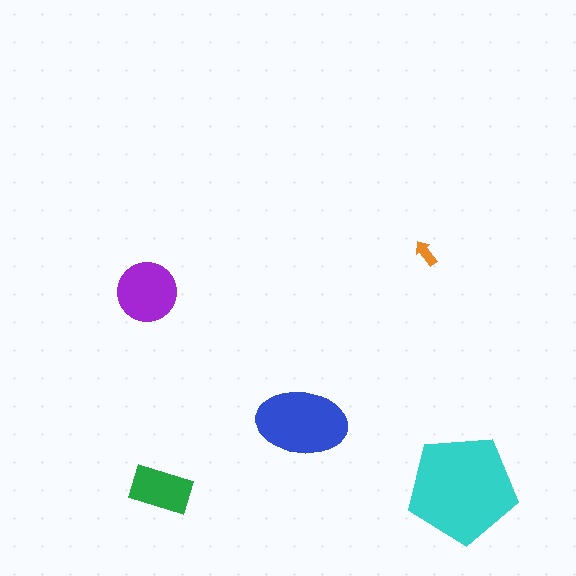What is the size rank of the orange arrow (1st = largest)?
5th.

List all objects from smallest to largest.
The orange arrow, the green rectangle, the purple circle, the blue ellipse, the cyan pentagon.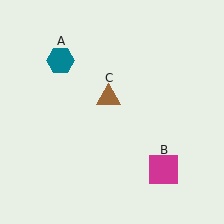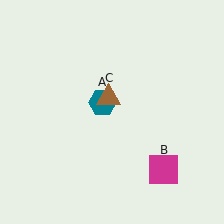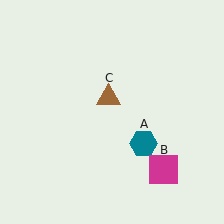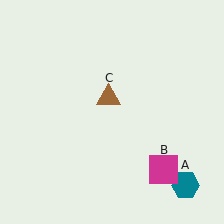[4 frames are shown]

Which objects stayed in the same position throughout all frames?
Magenta square (object B) and brown triangle (object C) remained stationary.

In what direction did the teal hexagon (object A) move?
The teal hexagon (object A) moved down and to the right.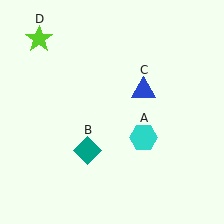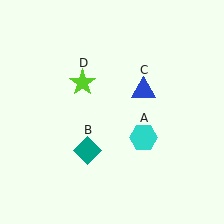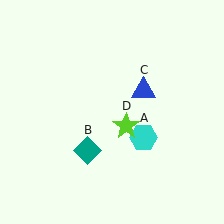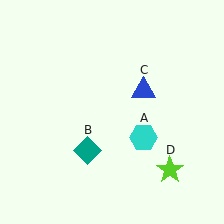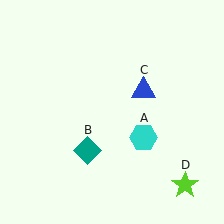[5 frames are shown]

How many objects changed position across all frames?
1 object changed position: lime star (object D).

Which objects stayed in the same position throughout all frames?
Cyan hexagon (object A) and teal diamond (object B) and blue triangle (object C) remained stationary.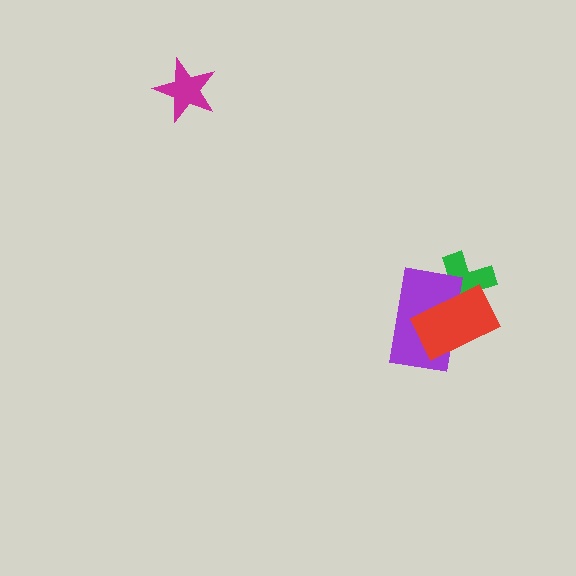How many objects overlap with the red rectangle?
2 objects overlap with the red rectangle.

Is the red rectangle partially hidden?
No, no other shape covers it.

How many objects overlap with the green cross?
2 objects overlap with the green cross.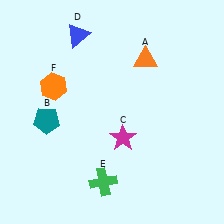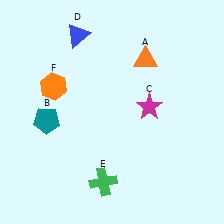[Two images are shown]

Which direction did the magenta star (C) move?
The magenta star (C) moved up.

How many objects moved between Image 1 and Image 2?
1 object moved between the two images.